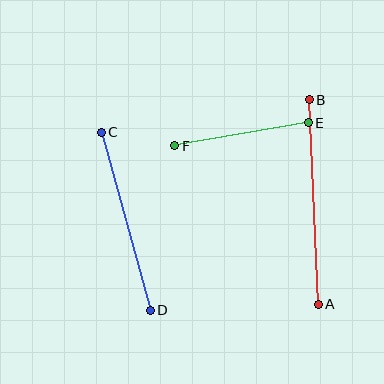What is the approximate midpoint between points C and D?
The midpoint is at approximately (126, 221) pixels.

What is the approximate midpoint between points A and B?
The midpoint is at approximately (314, 202) pixels.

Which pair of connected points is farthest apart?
Points A and B are farthest apart.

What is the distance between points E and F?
The distance is approximately 136 pixels.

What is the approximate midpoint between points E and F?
The midpoint is at approximately (241, 134) pixels.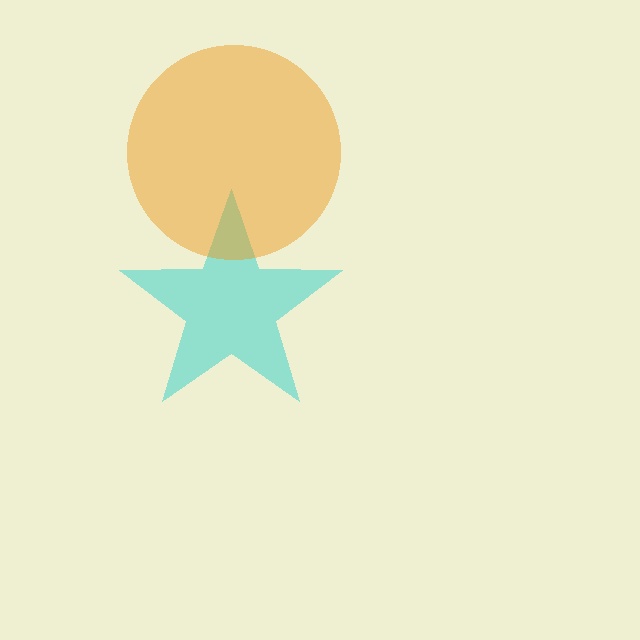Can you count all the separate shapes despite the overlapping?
Yes, there are 2 separate shapes.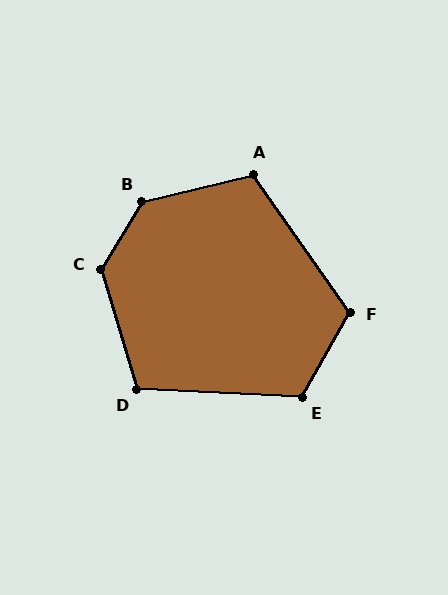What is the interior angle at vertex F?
Approximately 116 degrees (obtuse).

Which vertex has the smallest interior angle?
D, at approximately 110 degrees.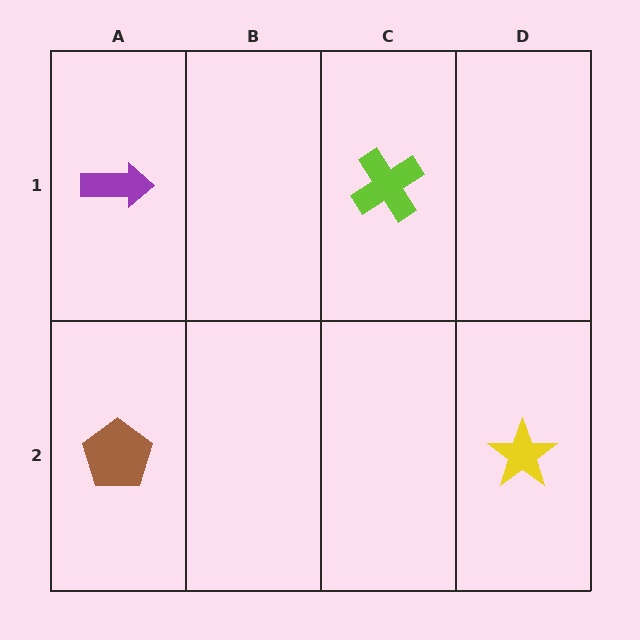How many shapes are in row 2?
2 shapes.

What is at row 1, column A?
A purple arrow.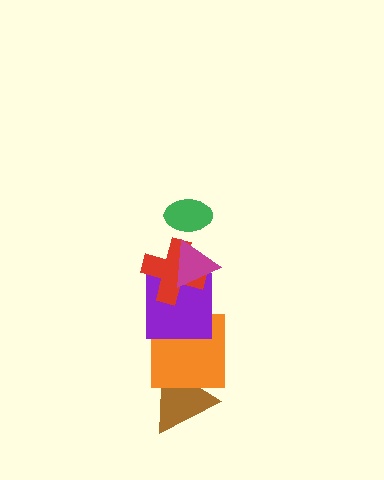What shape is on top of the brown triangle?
The orange square is on top of the brown triangle.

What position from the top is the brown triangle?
The brown triangle is 6th from the top.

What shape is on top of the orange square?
The purple square is on top of the orange square.